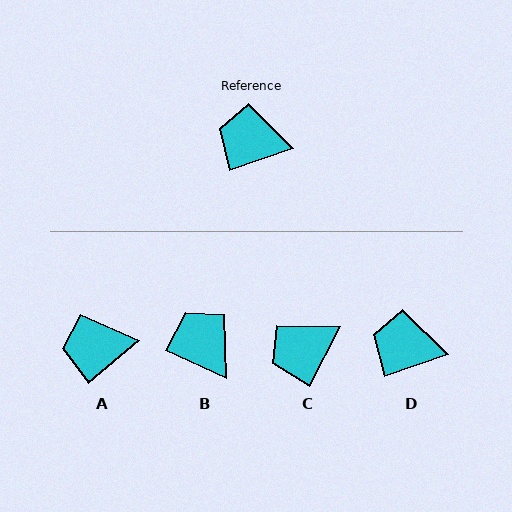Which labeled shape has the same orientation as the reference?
D.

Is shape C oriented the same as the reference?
No, it is off by about 44 degrees.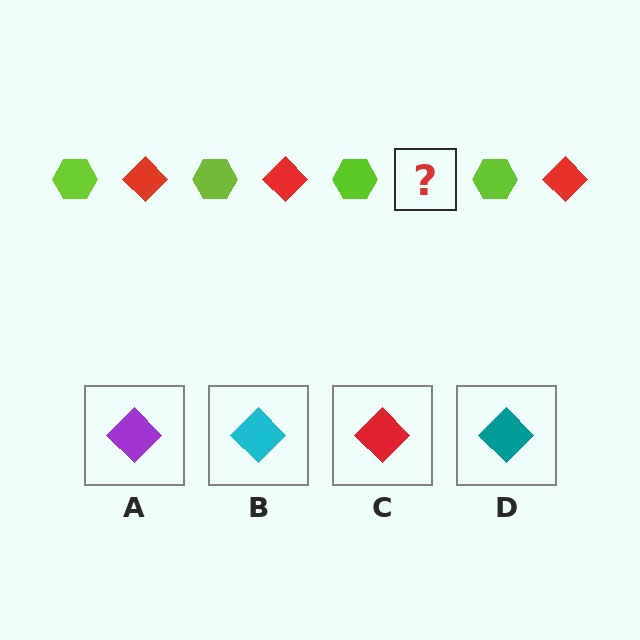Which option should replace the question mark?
Option C.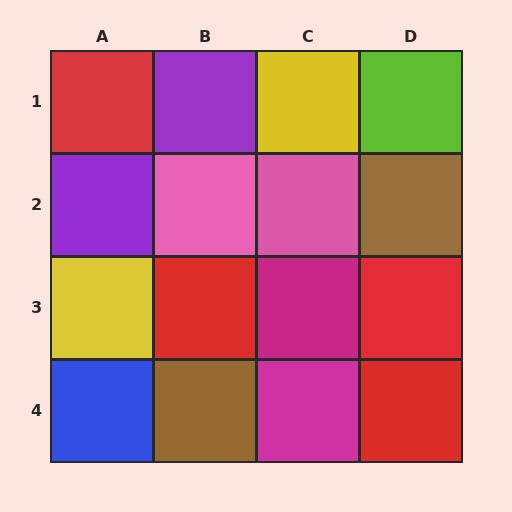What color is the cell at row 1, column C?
Yellow.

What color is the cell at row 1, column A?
Red.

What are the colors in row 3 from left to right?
Yellow, red, magenta, red.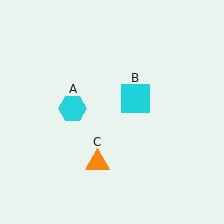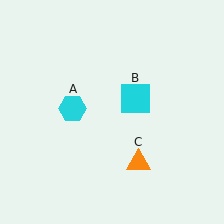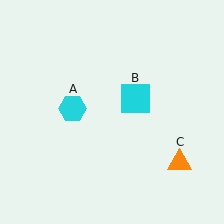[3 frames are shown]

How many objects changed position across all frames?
1 object changed position: orange triangle (object C).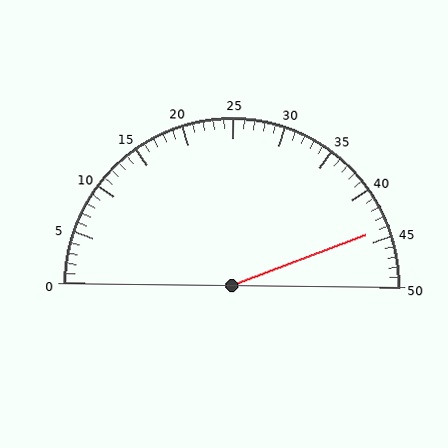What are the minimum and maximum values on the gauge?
The gauge ranges from 0 to 50.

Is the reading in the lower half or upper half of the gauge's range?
The reading is in the upper half of the range (0 to 50).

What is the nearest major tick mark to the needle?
The nearest major tick mark is 45.